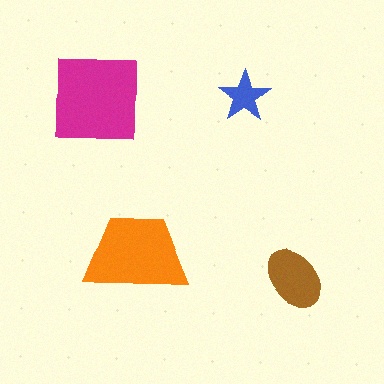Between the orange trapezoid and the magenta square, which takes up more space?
The magenta square.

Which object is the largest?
The magenta square.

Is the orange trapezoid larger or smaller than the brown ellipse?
Larger.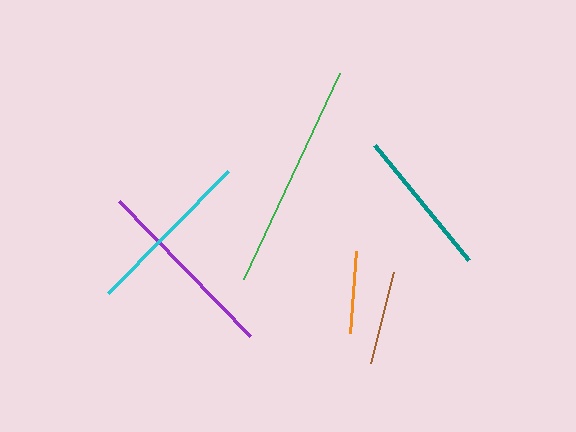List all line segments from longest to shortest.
From longest to shortest: green, purple, cyan, teal, brown, orange.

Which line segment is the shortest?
The orange line is the shortest at approximately 82 pixels.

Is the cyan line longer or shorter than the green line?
The green line is longer than the cyan line.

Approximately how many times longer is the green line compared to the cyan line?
The green line is approximately 1.3 times the length of the cyan line.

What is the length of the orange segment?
The orange segment is approximately 82 pixels long.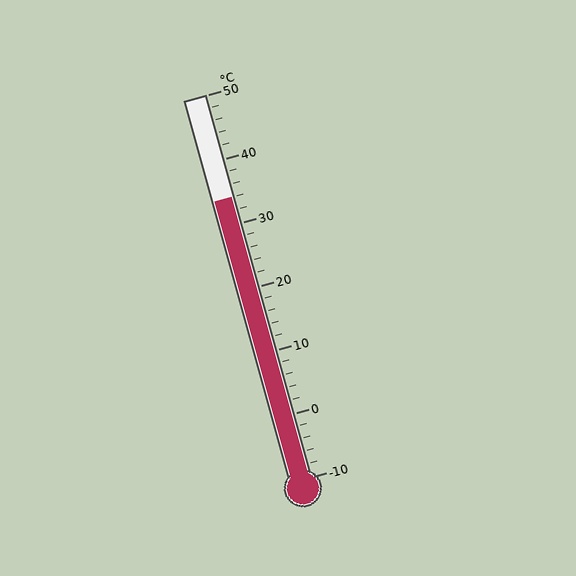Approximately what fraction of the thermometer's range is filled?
The thermometer is filled to approximately 75% of its range.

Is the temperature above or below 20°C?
The temperature is above 20°C.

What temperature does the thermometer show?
The thermometer shows approximately 34°C.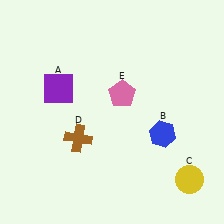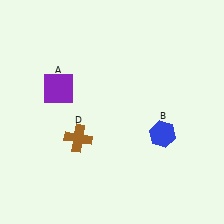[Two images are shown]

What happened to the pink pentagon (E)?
The pink pentagon (E) was removed in Image 2. It was in the top-right area of Image 1.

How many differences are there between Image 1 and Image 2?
There are 2 differences between the two images.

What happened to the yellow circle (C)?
The yellow circle (C) was removed in Image 2. It was in the bottom-right area of Image 1.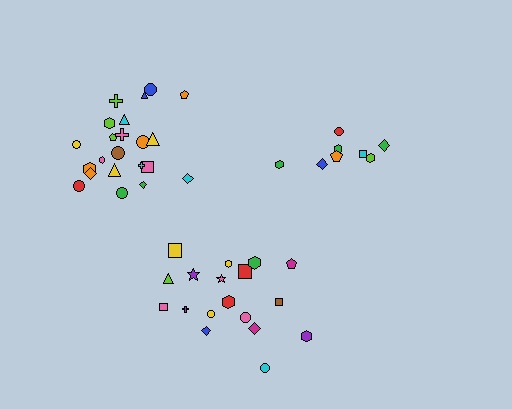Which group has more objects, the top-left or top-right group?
The top-left group.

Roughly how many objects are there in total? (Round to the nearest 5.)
Roughly 50 objects in total.